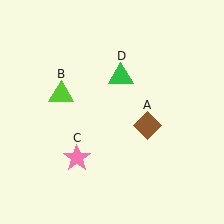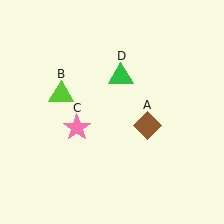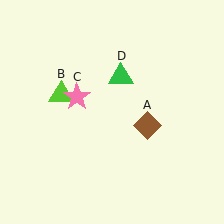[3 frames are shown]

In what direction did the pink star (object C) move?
The pink star (object C) moved up.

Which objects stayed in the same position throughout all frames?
Brown diamond (object A) and lime triangle (object B) and green triangle (object D) remained stationary.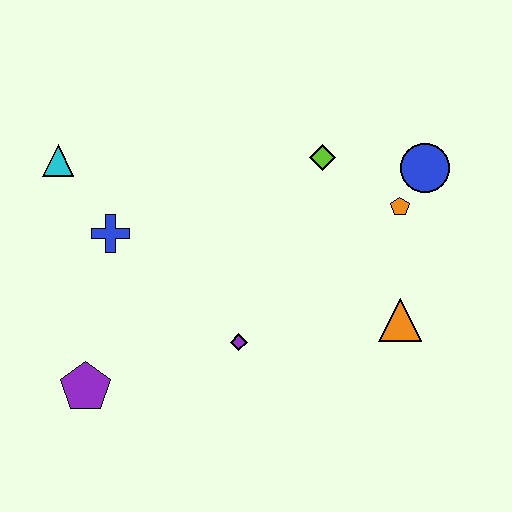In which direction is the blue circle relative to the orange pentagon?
The blue circle is above the orange pentagon.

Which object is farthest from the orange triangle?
The cyan triangle is farthest from the orange triangle.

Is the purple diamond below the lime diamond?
Yes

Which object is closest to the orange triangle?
The orange pentagon is closest to the orange triangle.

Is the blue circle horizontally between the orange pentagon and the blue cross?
No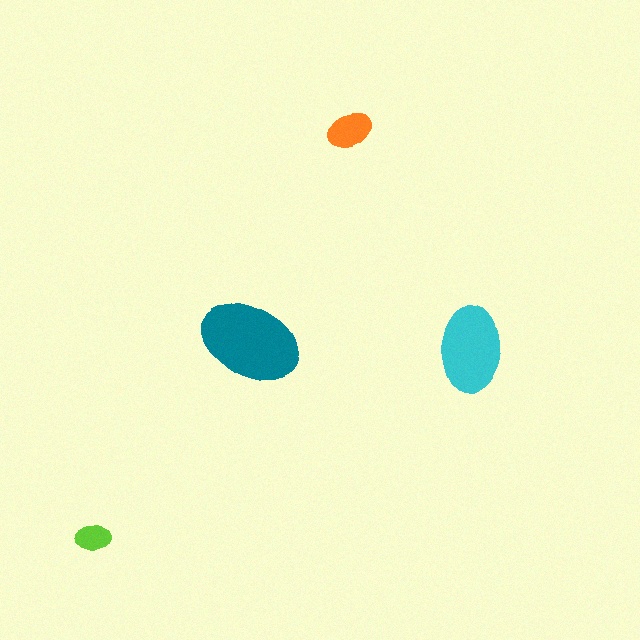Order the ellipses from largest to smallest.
the teal one, the cyan one, the orange one, the lime one.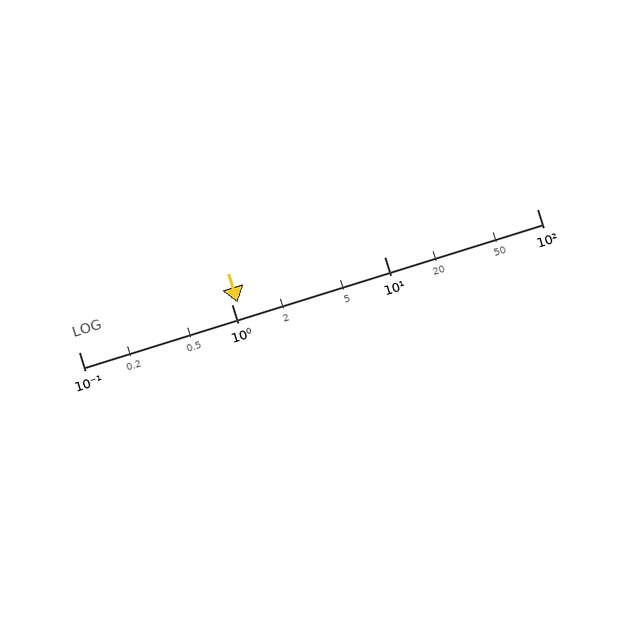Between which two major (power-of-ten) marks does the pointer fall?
The pointer is between 1 and 10.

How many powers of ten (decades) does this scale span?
The scale spans 3 decades, from 0.1 to 100.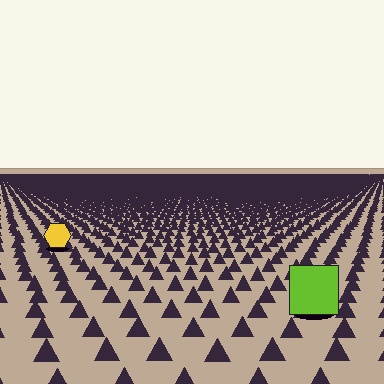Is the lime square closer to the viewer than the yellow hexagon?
Yes. The lime square is closer — you can tell from the texture gradient: the ground texture is coarser near it.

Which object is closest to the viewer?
The lime square is closest. The texture marks near it are larger and more spread out.